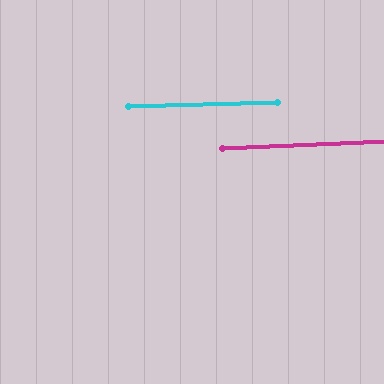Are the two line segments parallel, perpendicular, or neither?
Parallel — their directions differ by only 0.9°.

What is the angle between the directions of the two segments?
Approximately 1 degree.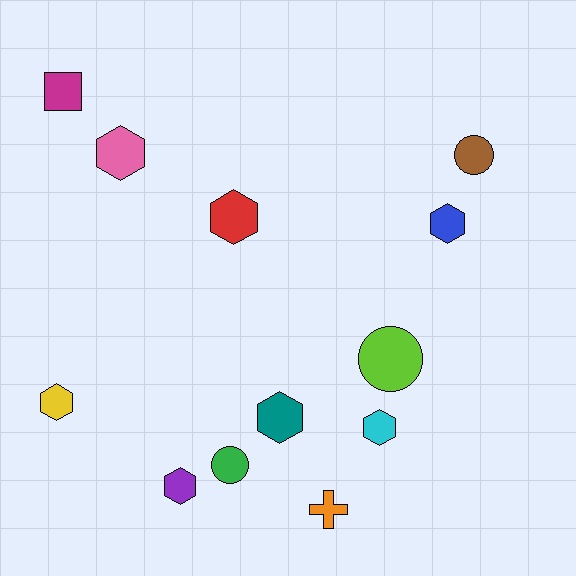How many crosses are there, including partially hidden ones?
There is 1 cross.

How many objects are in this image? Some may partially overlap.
There are 12 objects.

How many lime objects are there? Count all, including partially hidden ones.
There is 1 lime object.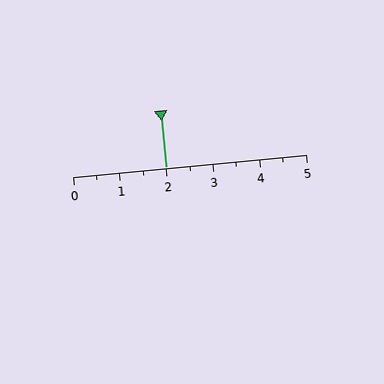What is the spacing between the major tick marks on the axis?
The major ticks are spaced 1 apart.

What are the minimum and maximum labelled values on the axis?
The axis runs from 0 to 5.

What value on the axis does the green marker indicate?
The marker indicates approximately 2.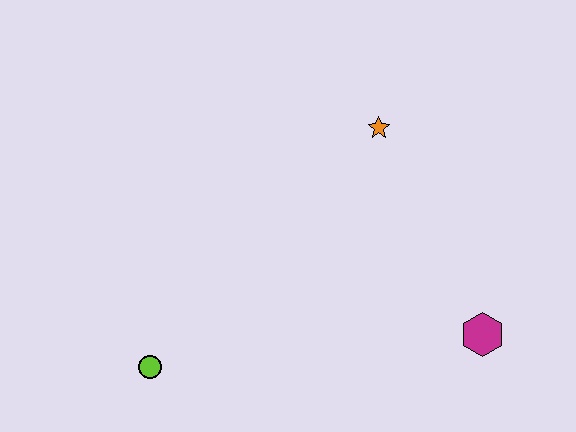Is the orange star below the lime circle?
No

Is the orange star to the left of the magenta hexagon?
Yes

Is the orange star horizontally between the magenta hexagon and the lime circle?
Yes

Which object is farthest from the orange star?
The lime circle is farthest from the orange star.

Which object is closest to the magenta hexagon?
The orange star is closest to the magenta hexagon.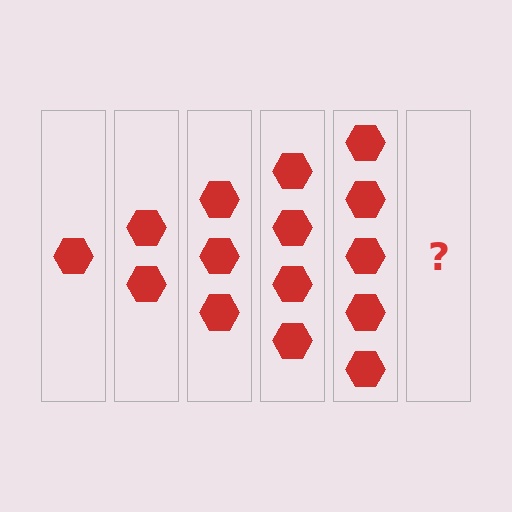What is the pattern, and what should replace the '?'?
The pattern is that each step adds one more hexagon. The '?' should be 6 hexagons.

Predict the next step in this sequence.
The next step is 6 hexagons.